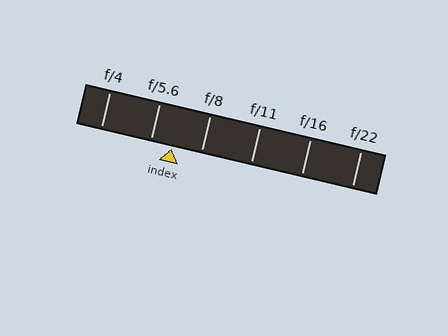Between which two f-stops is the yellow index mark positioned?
The index mark is between f/5.6 and f/8.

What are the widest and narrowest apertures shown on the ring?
The widest aperture shown is f/4 and the narrowest is f/22.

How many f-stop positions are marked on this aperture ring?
There are 6 f-stop positions marked.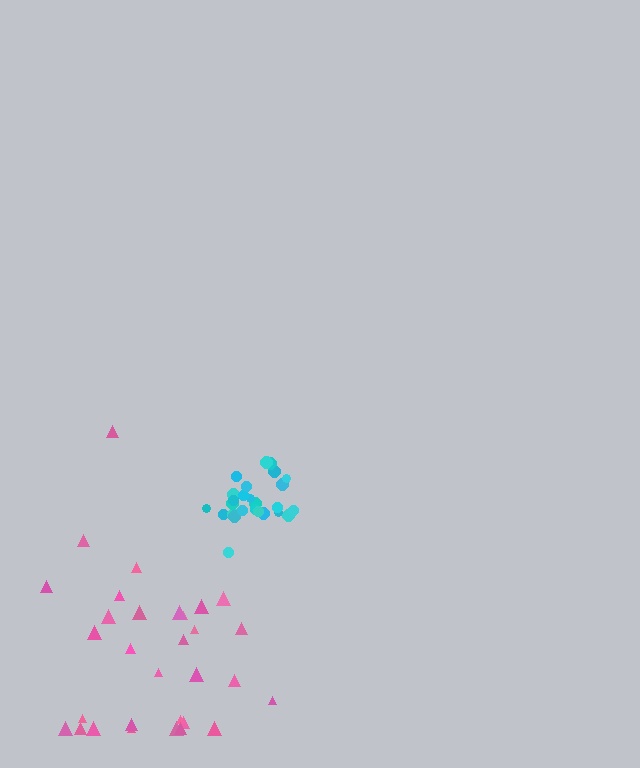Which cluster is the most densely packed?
Cyan.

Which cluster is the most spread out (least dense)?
Pink.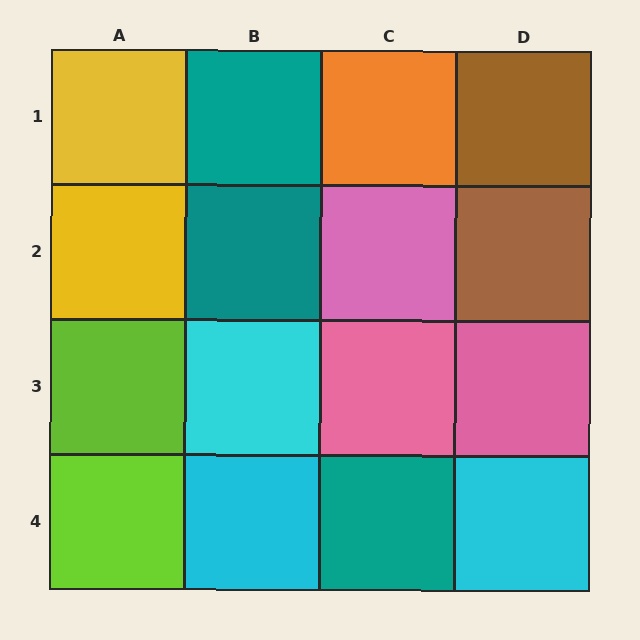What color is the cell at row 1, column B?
Teal.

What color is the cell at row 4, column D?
Cyan.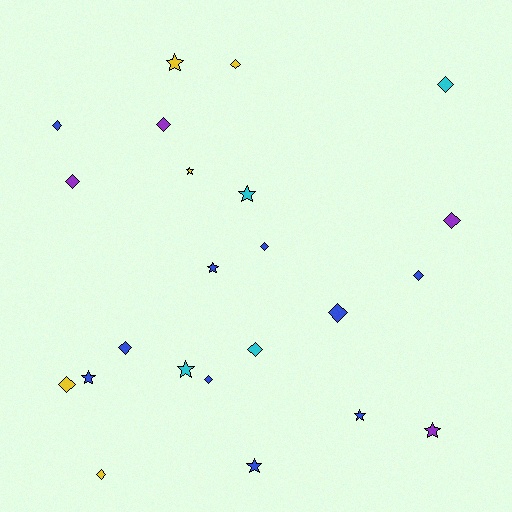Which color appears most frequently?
Blue, with 10 objects.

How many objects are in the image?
There are 23 objects.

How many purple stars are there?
There is 1 purple star.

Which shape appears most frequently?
Diamond, with 14 objects.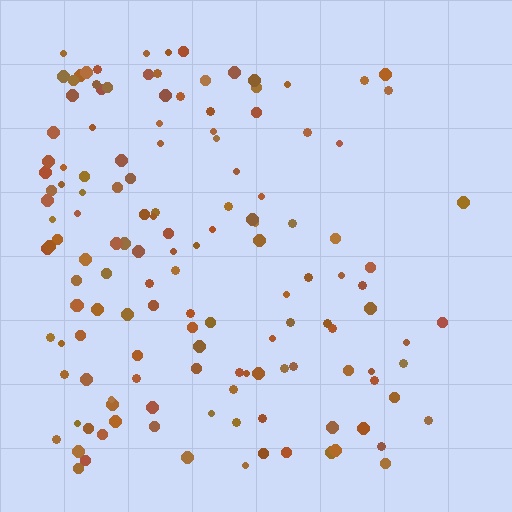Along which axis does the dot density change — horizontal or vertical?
Horizontal.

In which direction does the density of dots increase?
From right to left, with the left side densest.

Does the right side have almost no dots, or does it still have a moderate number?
Still a moderate number, just noticeably fewer than the left.